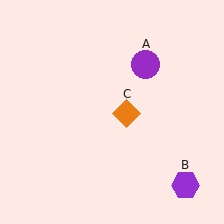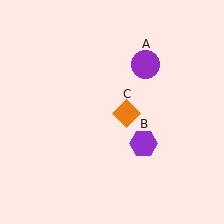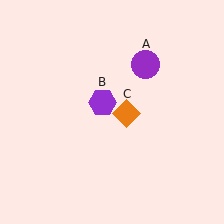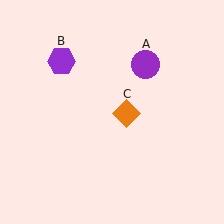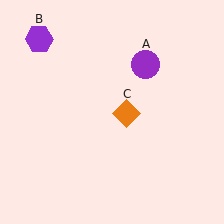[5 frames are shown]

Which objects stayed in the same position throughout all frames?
Purple circle (object A) and orange diamond (object C) remained stationary.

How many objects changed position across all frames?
1 object changed position: purple hexagon (object B).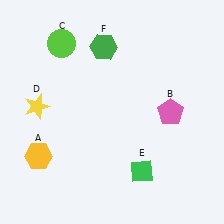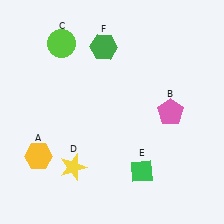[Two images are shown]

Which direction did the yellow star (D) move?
The yellow star (D) moved down.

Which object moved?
The yellow star (D) moved down.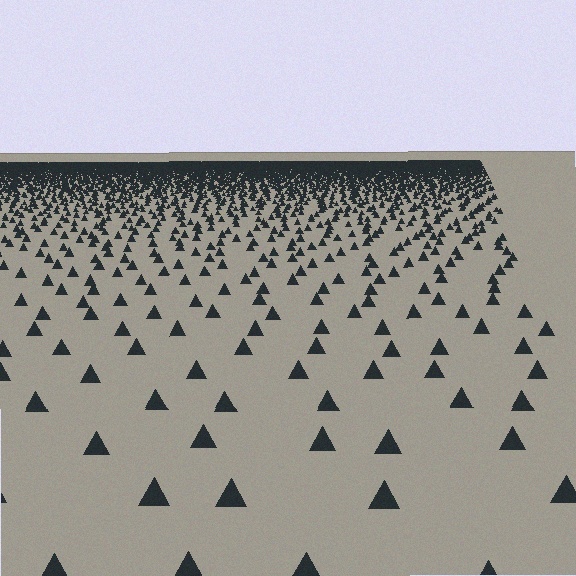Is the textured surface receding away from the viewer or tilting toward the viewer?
The surface is receding away from the viewer. Texture elements get smaller and denser toward the top.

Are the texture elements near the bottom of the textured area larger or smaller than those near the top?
Larger. Near the bottom, elements are closer to the viewer and appear at a bigger on-screen size.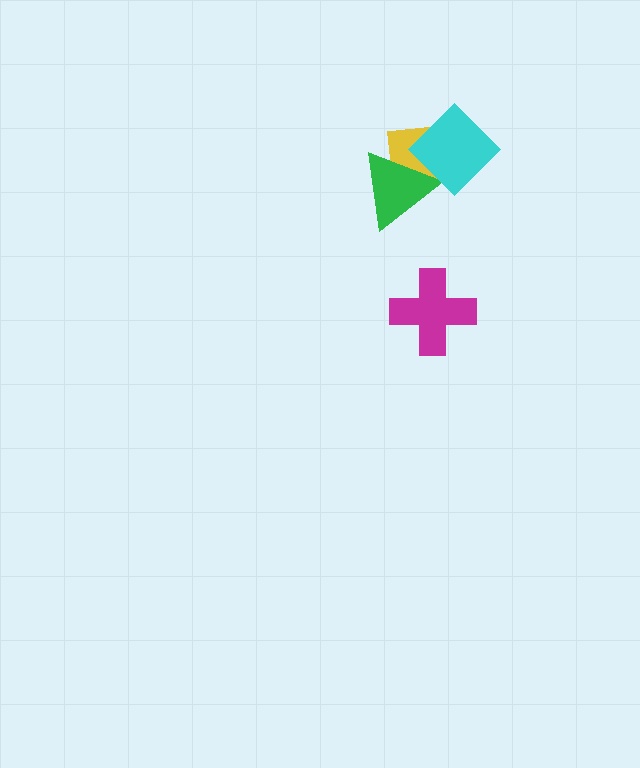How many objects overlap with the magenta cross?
0 objects overlap with the magenta cross.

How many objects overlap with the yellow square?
2 objects overlap with the yellow square.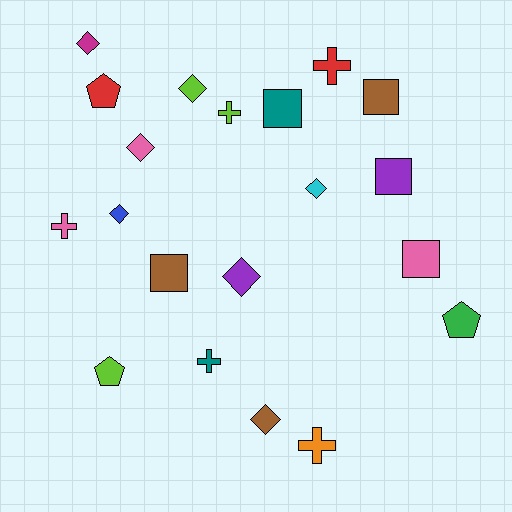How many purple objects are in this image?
There are 2 purple objects.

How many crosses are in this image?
There are 5 crosses.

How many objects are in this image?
There are 20 objects.